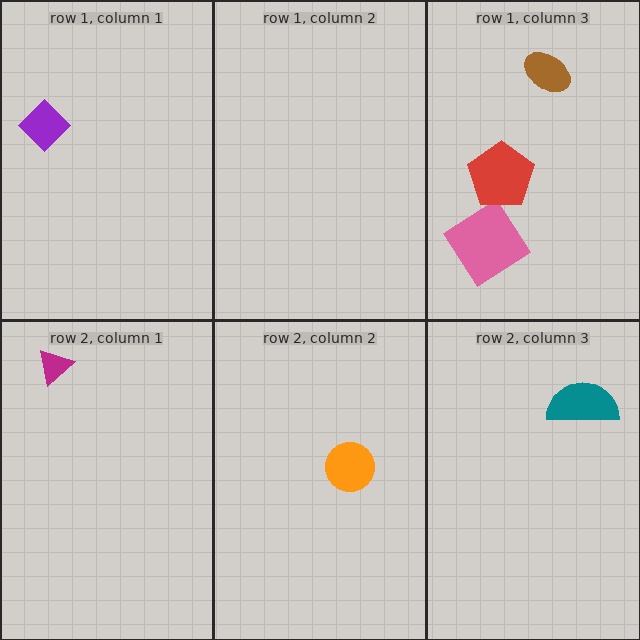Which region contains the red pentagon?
The row 1, column 3 region.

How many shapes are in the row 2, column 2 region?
1.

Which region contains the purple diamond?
The row 1, column 1 region.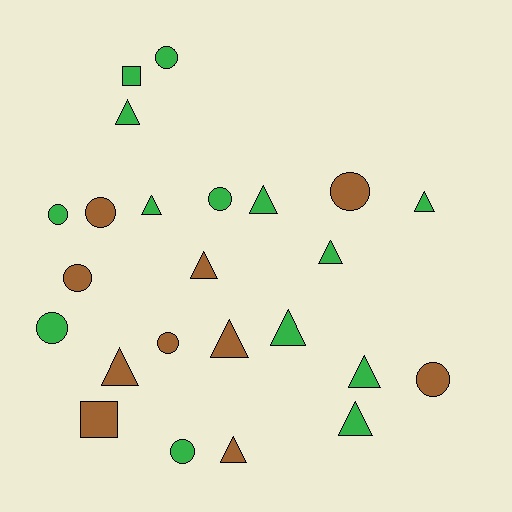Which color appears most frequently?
Green, with 14 objects.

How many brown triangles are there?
There are 4 brown triangles.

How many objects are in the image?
There are 24 objects.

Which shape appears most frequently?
Triangle, with 12 objects.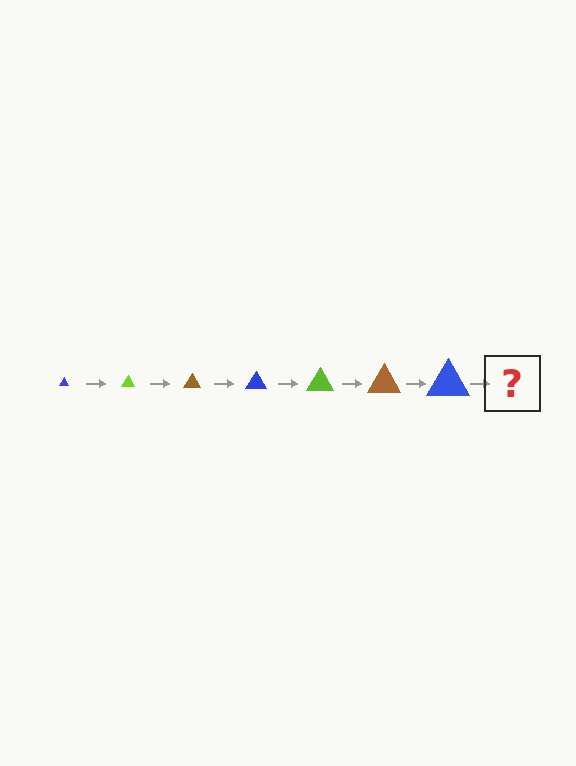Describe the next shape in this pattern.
It should be a lime triangle, larger than the previous one.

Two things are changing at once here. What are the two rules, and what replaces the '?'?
The two rules are that the triangle grows larger each step and the color cycles through blue, lime, and brown. The '?' should be a lime triangle, larger than the previous one.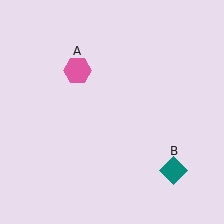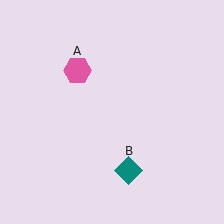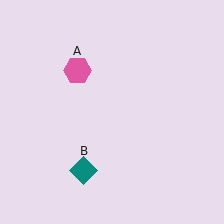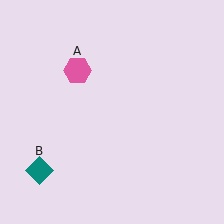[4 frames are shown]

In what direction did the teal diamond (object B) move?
The teal diamond (object B) moved left.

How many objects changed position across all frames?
1 object changed position: teal diamond (object B).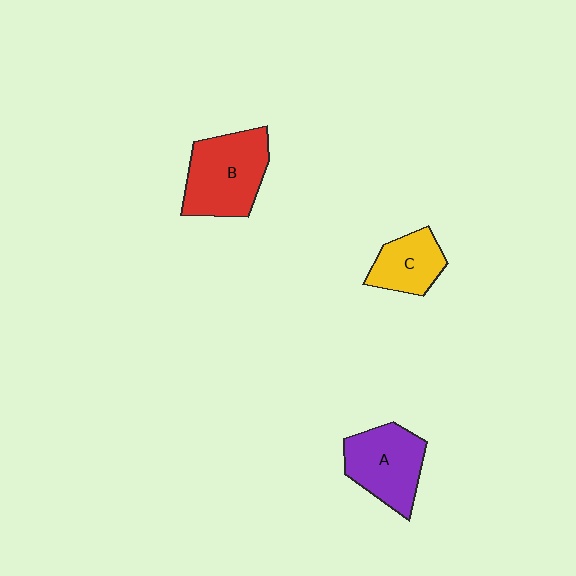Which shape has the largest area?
Shape B (red).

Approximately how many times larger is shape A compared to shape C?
Approximately 1.4 times.